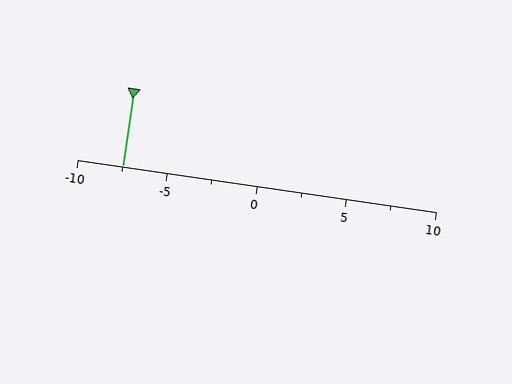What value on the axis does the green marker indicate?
The marker indicates approximately -7.5.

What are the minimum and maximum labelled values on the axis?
The axis runs from -10 to 10.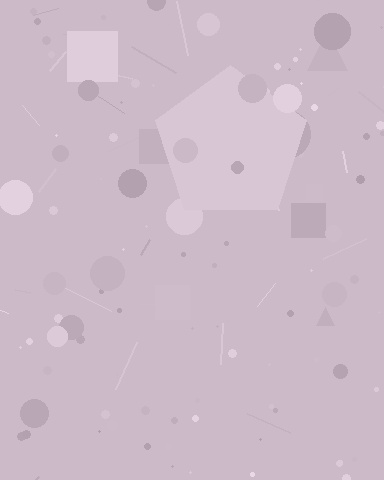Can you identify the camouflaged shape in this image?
The camouflaged shape is a pentagon.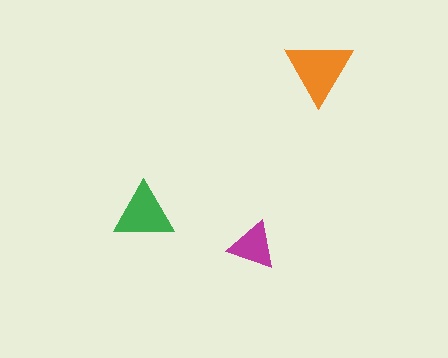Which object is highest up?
The orange triangle is topmost.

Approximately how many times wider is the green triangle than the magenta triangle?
About 1.5 times wider.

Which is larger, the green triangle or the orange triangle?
The orange one.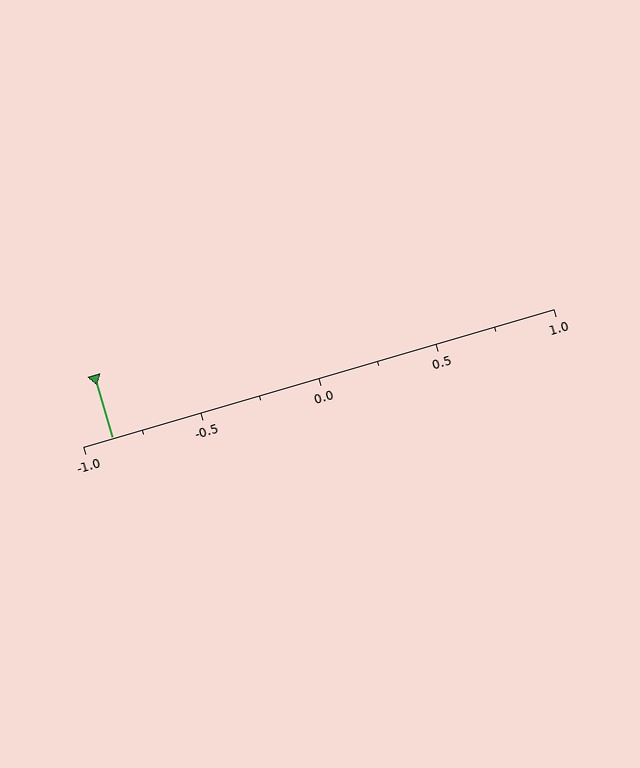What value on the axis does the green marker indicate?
The marker indicates approximately -0.88.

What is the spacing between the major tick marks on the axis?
The major ticks are spaced 0.5 apart.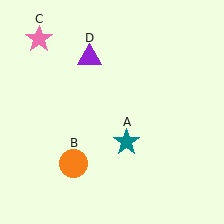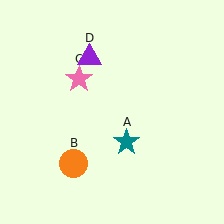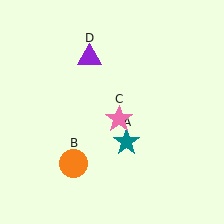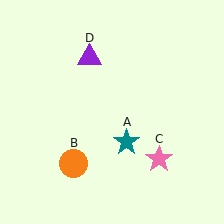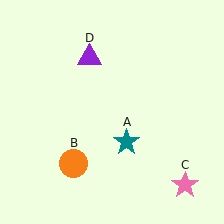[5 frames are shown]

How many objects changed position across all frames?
1 object changed position: pink star (object C).